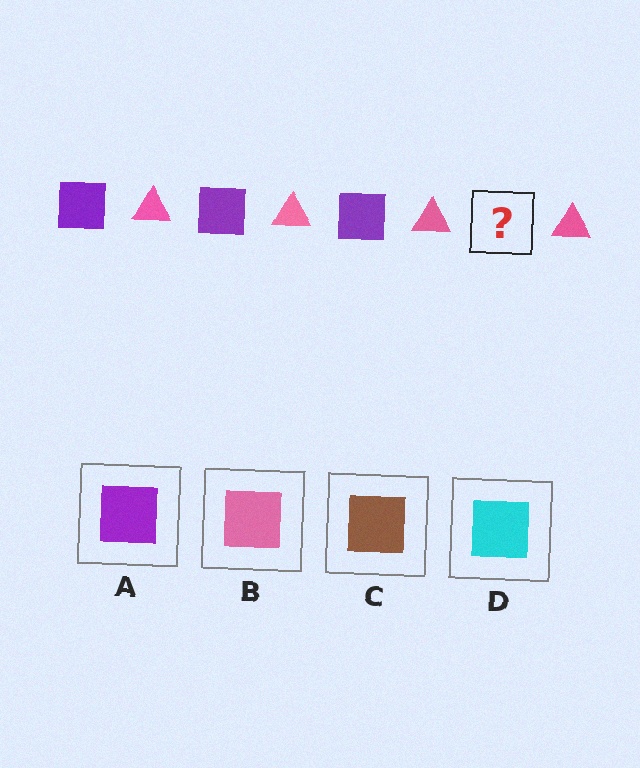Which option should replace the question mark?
Option A.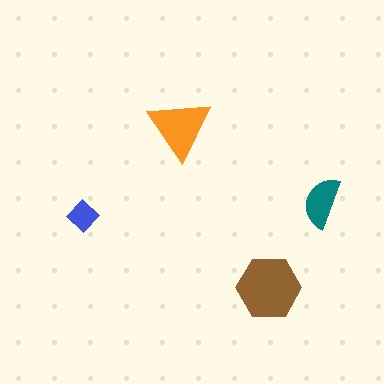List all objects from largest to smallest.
The brown hexagon, the orange triangle, the teal semicircle, the blue diamond.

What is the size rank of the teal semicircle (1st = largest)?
3rd.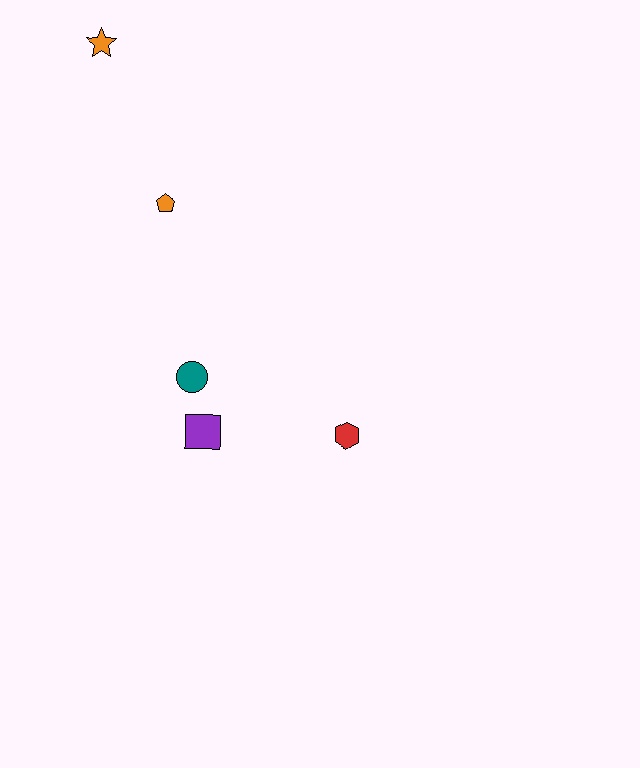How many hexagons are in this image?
There is 1 hexagon.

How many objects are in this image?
There are 5 objects.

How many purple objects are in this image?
There is 1 purple object.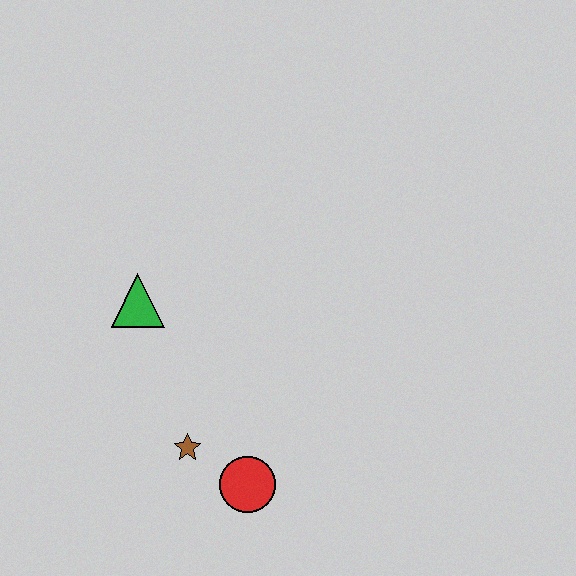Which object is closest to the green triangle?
The brown star is closest to the green triangle.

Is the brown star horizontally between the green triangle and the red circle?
Yes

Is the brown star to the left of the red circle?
Yes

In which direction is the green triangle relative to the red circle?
The green triangle is above the red circle.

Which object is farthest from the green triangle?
The red circle is farthest from the green triangle.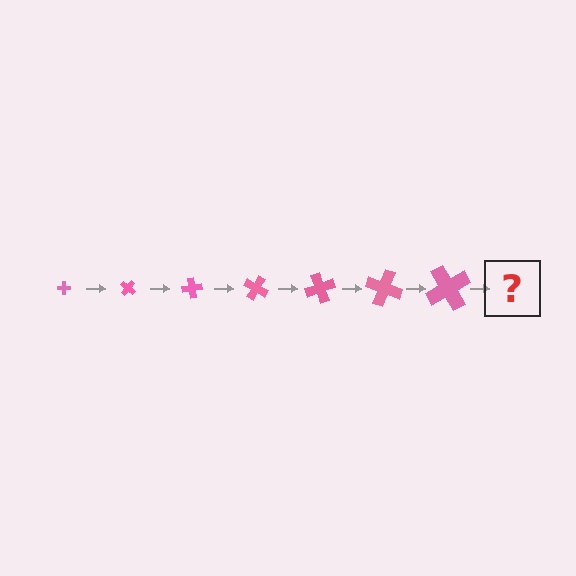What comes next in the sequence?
The next element should be a cross, larger than the previous one and rotated 280 degrees from the start.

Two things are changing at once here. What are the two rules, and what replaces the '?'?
The two rules are that the cross grows larger each step and it rotates 40 degrees each step. The '?' should be a cross, larger than the previous one and rotated 280 degrees from the start.